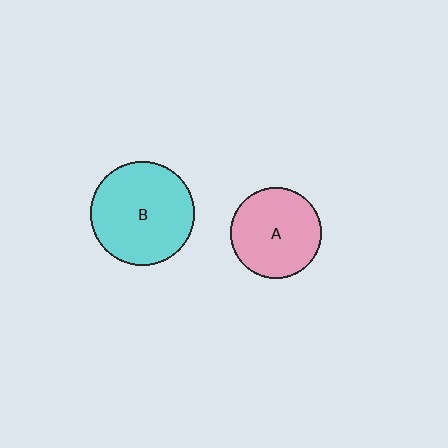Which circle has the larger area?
Circle B (cyan).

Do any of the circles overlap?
No, none of the circles overlap.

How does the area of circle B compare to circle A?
Approximately 1.3 times.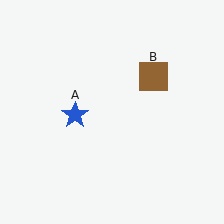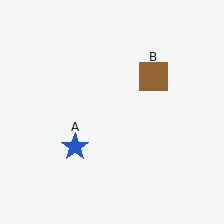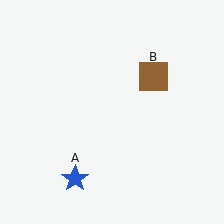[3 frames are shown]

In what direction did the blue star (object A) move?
The blue star (object A) moved down.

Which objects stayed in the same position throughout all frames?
Brown square (object B) remained stationary.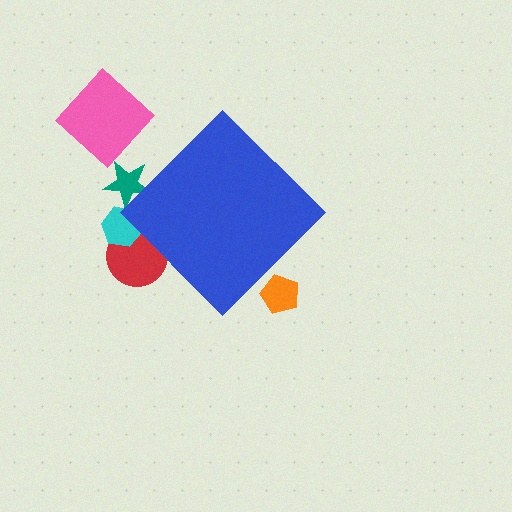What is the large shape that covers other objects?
A blue diamond.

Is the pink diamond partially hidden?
No, the pink diamond is fully visible.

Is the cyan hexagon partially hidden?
Yes, the cyan hexagon is partially hidden behind the blue diamond.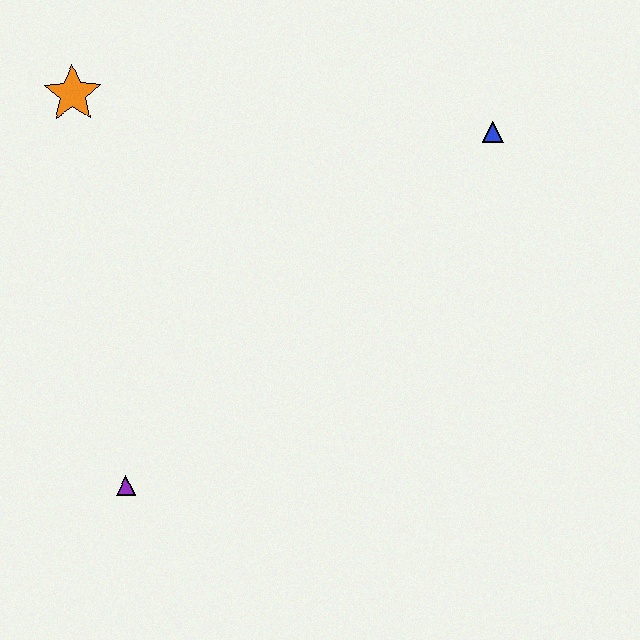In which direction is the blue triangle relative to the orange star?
The blue triangle is to the right of the orange star.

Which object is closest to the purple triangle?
The orange star is closest to the purple triangle.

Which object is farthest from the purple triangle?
The blue triangle is farthest from the purple triangle.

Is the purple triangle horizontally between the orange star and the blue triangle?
Yes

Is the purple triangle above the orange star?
No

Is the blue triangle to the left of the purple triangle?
No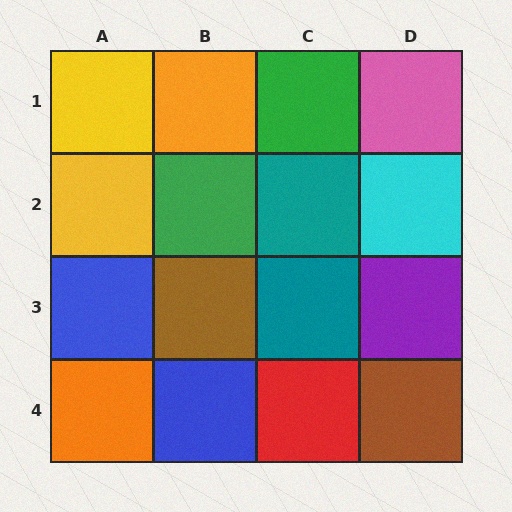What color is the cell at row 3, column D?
Purple.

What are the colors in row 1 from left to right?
Yellow, orange, green, pink.